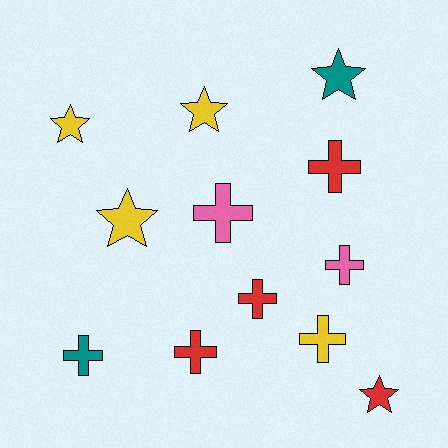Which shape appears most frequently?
Cross, with 7 objects.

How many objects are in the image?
There are 12 objects.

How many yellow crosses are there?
There is 1 yellow cross.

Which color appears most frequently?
Yellow, with 4 objects.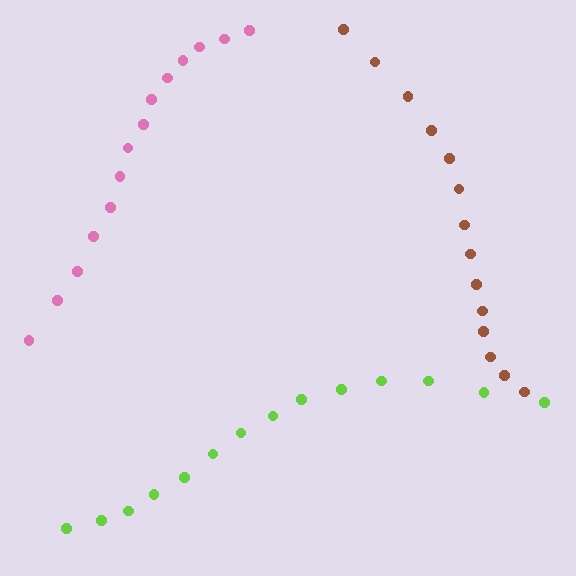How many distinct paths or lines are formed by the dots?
There are 3 distinct paths.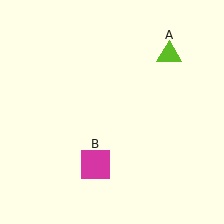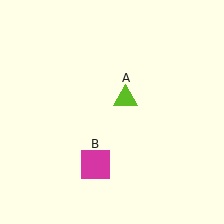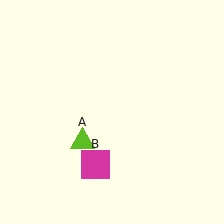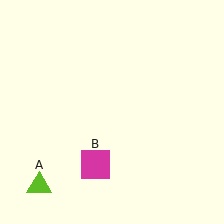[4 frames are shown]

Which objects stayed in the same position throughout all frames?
Magenta square (object B) remained stationary.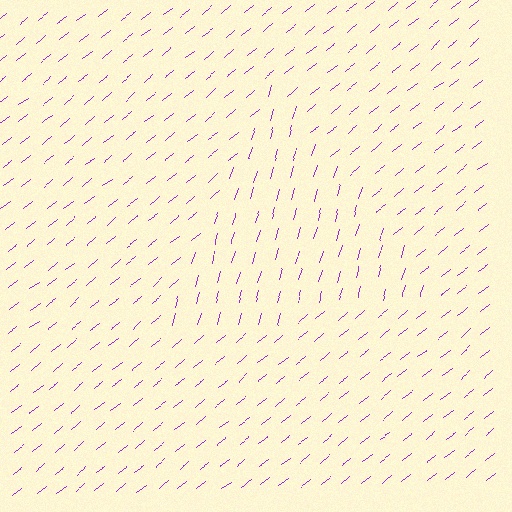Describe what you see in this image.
The image is filled with small purple line segments. A triangle region in the image has lines oriented differently from the surrounding lines, creating a visible texture boundary.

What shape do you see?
I see a triangle.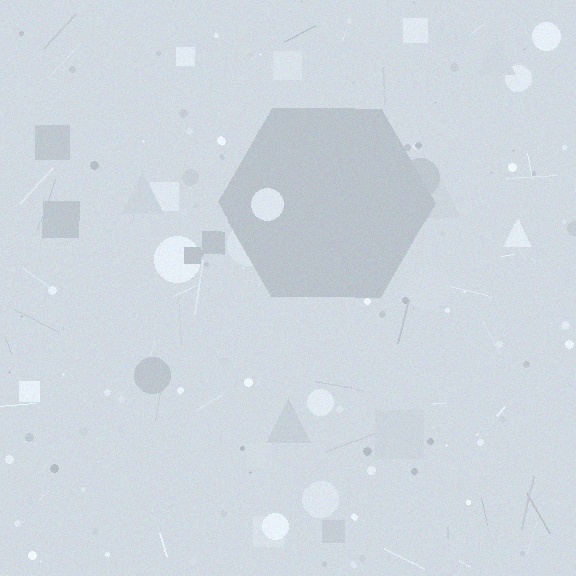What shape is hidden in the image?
A hexagon is hidden in the image.